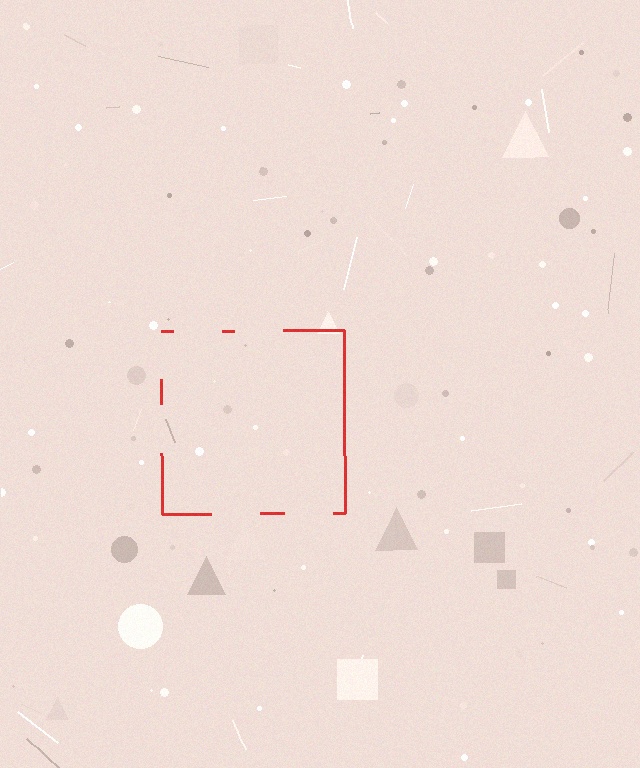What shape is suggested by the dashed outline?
The dashed outline suggests a square.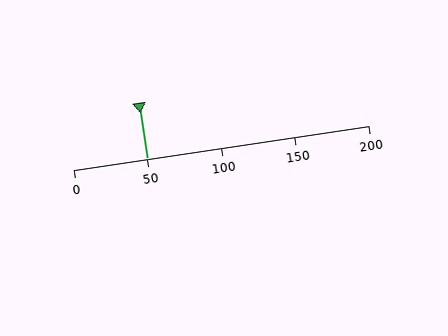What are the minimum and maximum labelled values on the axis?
The axis runs from 0 to 200.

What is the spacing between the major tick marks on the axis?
The major ticks are spaced 50 apart.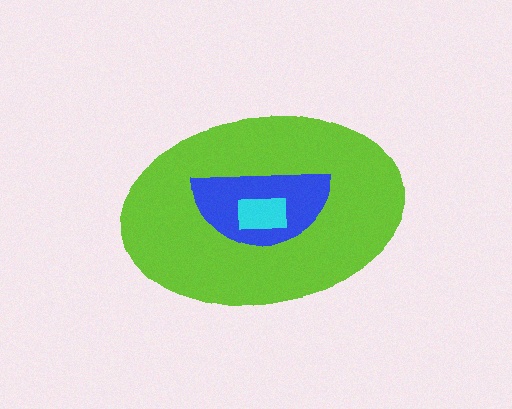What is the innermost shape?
The cyan rectangle.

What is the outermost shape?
The lime ellipse.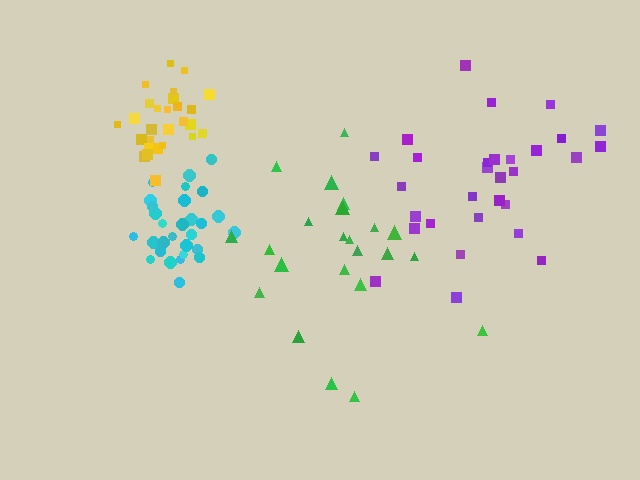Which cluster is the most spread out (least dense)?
Green.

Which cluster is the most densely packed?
Yellow.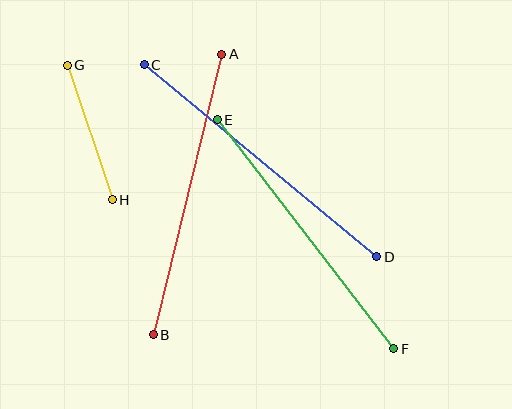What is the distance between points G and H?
The distance is approximately 142 pixels.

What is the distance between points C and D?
The distance is approximately 301 pixels.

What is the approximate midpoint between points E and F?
The midpoint is at approximately (306, 234) pixels.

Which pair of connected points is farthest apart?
Points C and D are farthest apart.